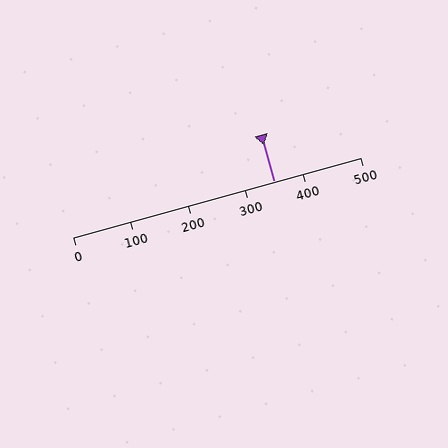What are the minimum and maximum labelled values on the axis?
The axis runs from 0 to 500.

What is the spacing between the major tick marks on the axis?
The major ticks are spaced 100 apart.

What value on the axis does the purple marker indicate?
The marker indicates approximately 350.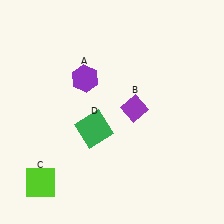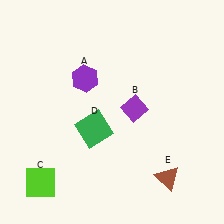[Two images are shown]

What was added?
A brown triangle (E) was added in Image 2.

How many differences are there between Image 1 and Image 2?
There is 1 difference between the two images.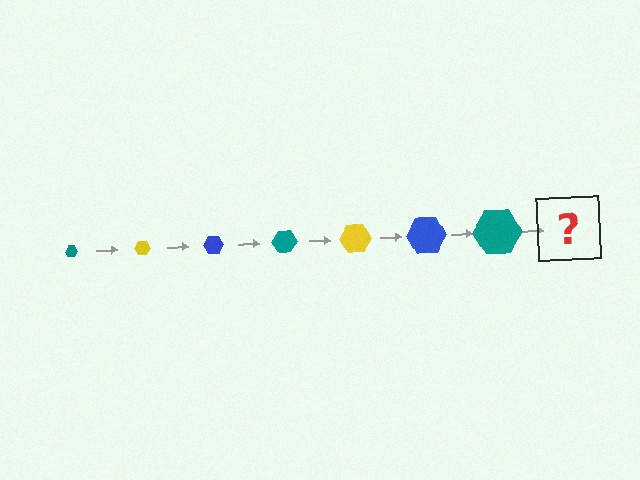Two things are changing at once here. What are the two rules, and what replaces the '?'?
The two rules are that the hexagon grows larger each step and the color cycles through teal, yellow, and blue. The '?' should be a yellow hexagon, larger than the previous one.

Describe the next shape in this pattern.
It should be a yellow hexagon, larger than the previous one.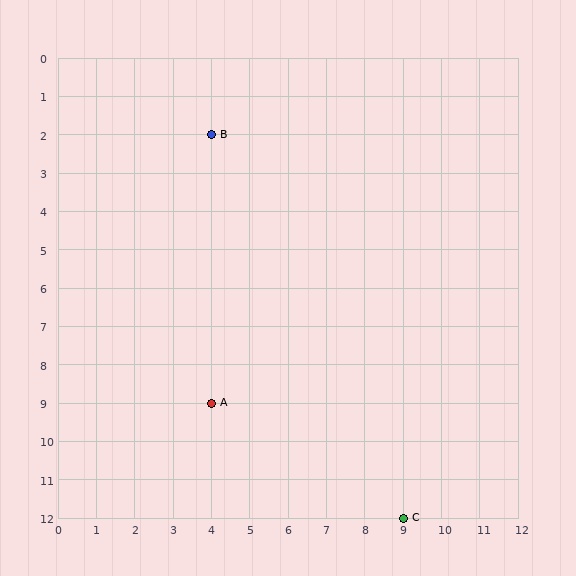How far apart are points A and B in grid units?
Points A and B are 7 rows apart.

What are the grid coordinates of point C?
Point C is at grid coordinates (9, 12).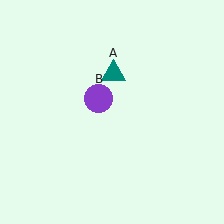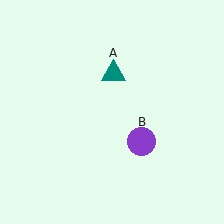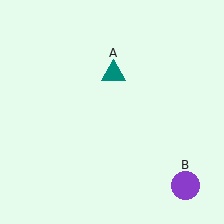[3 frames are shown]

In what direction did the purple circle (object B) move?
The purple circle (object B) moved down and to the right.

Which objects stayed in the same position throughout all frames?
Teal triangle (object A) remained stationary.